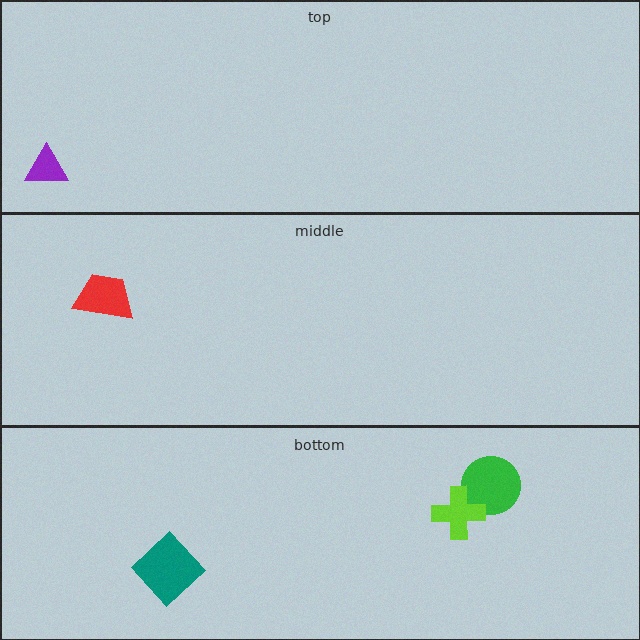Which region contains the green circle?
The bottom region.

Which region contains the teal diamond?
The bottom region.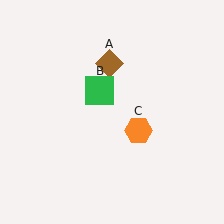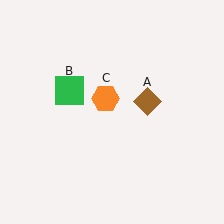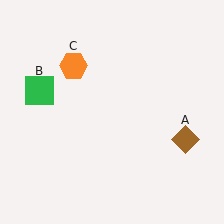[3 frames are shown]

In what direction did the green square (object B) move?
The green square (object B) moved left.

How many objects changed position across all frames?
3 objects changed position: brown diamond (object A), green square (object B), orange hexagon (object C).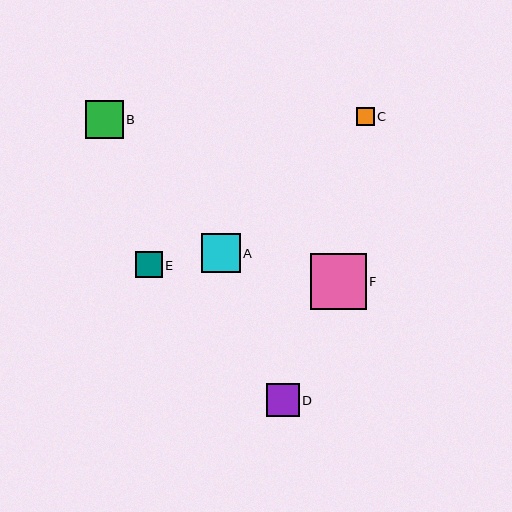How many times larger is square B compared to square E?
Square B is approximately 1.4 times the size of square E.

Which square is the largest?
Square F is the largest with a size of approximately 56 pixels.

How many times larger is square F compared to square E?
Square F is approximately 2.1 times the size of square E.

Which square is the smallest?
Square C is the smallest with a size of approximately 18 pixels.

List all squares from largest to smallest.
From largest to smallest: F, A, B, D, E, C.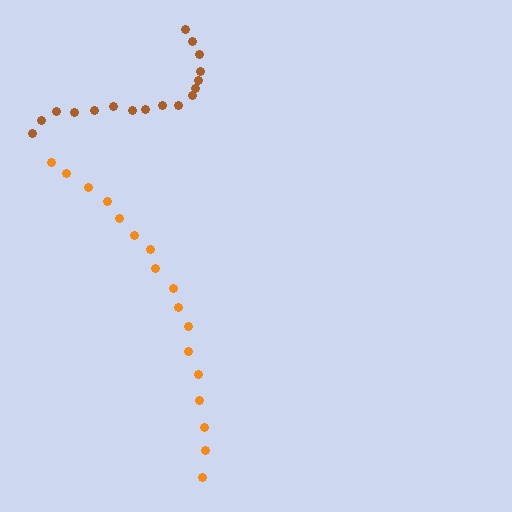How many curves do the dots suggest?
There are 2 distinct paths.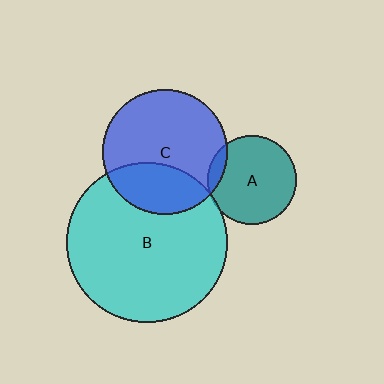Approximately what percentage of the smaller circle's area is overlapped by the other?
Approximately 30%.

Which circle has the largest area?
Circle B (cyan).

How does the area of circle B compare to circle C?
Approximately 1.6 times.